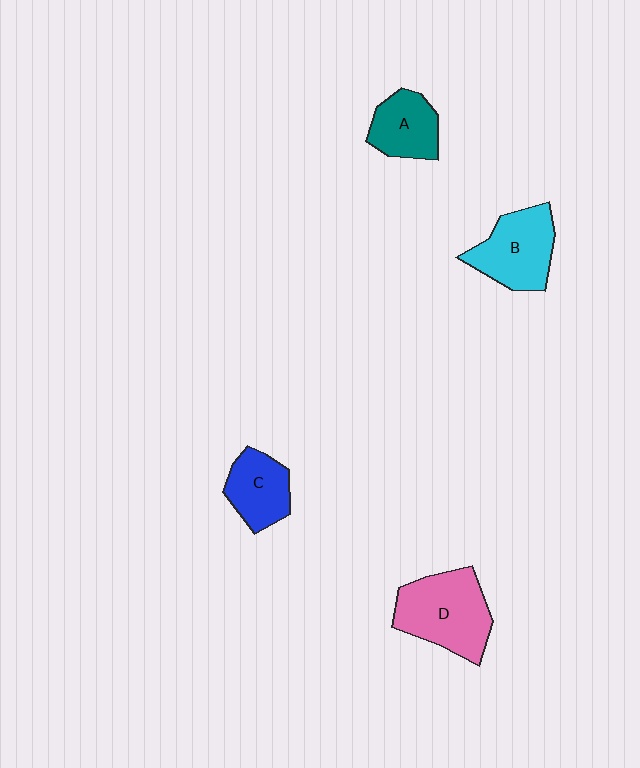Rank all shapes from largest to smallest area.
From largest to smallest: D (pink), B (cyan), C (blue), A (teal).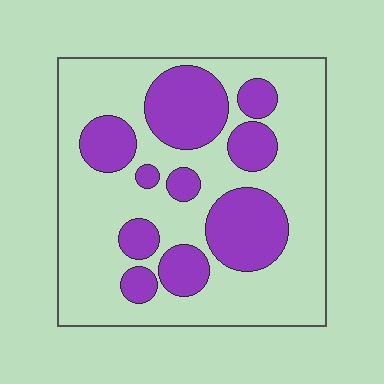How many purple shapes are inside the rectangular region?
10.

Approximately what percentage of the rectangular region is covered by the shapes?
Approximately 30%.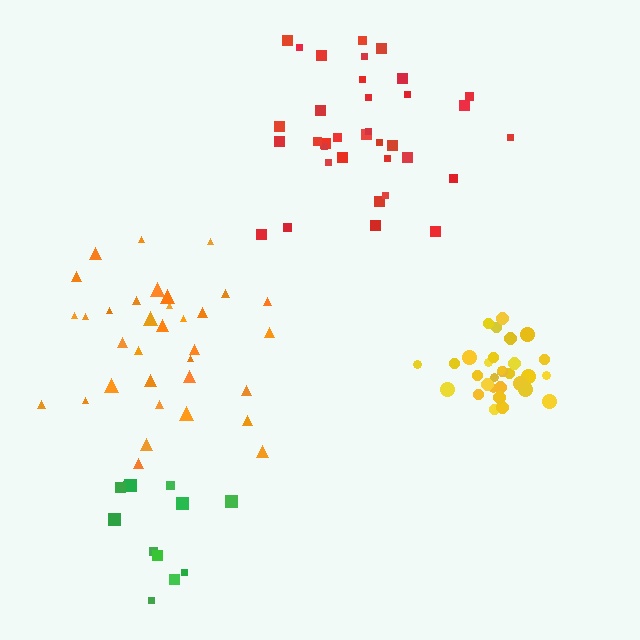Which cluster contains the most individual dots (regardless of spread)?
Red (35).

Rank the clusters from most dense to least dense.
yellow, red, orange, green.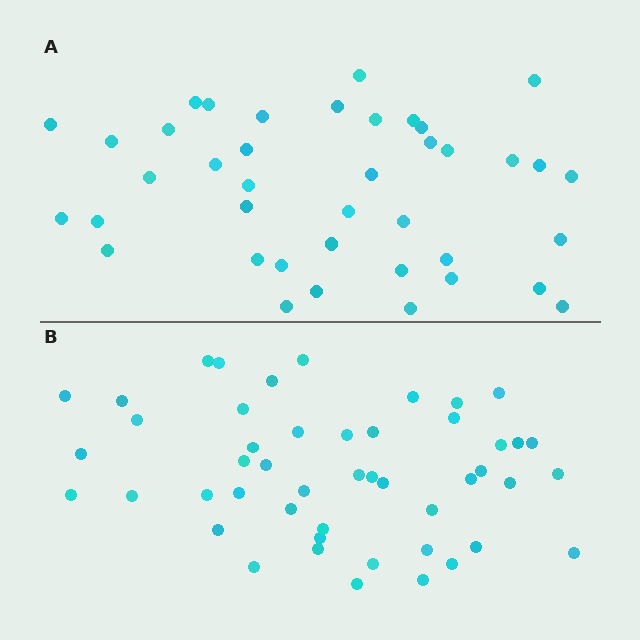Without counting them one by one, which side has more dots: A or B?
Region B (the bottom region) has more dots.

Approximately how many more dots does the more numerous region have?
Region B has roughly 8 or so more dots than region A.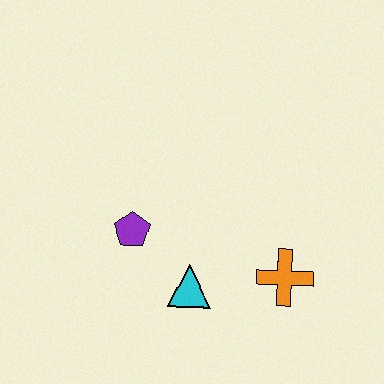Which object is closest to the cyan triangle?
The purple pentagon is closest to the cyan triangle.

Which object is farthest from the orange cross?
The purple pentagon is farthest from the orange cross.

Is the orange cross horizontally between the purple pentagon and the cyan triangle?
No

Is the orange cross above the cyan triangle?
Yes